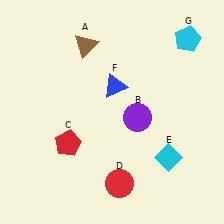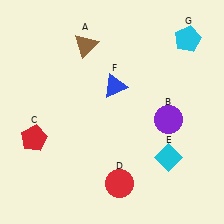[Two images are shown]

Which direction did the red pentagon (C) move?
The red pentagon (C) moved left.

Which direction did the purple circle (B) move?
The purple circle (B) moved right.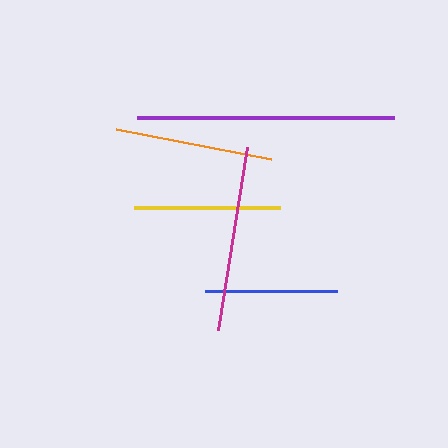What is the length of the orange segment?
The orange segment is approximately 158 pixels long.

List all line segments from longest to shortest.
From longest to shortest: purple, magenta, orange, yellow, blue.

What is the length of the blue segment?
The blue segment is approximately 133 pixels long.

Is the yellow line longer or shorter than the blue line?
The yellow line is longer than the blue line.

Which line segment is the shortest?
The blue line is the shortest at approximately 133 pixels.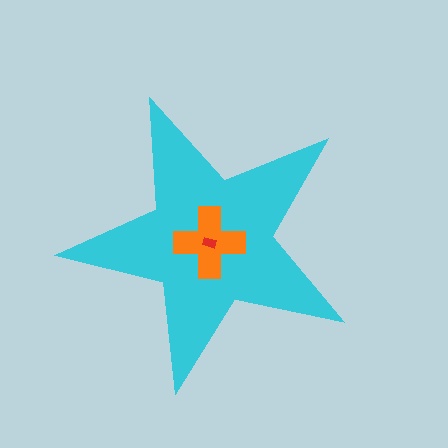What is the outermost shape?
The cyan star.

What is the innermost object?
The red rectangle.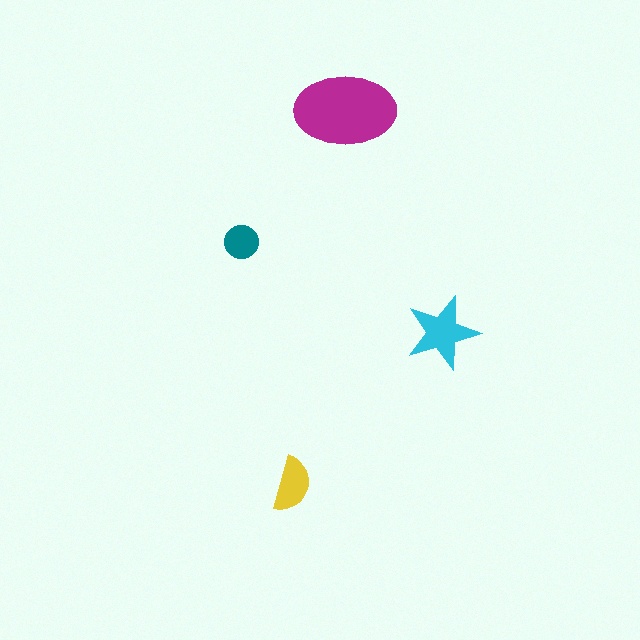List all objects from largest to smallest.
The magenta ellipse, the cyan star, the yellow semicircle, the teal circle.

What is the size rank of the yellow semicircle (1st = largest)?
3rd.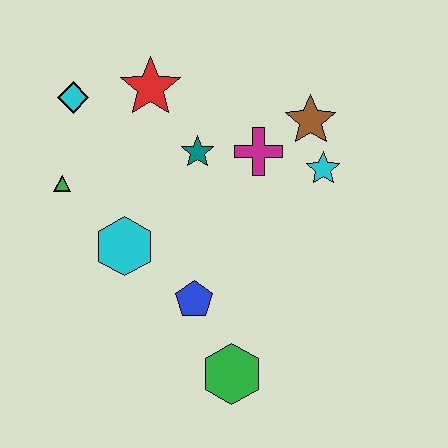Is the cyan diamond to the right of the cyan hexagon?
No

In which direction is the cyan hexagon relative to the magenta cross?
The cyan hexagon is to the left of the magenta cross.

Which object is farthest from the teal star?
The green hexagon is farthest from the teal star.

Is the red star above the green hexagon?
Yes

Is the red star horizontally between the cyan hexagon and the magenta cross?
Yes